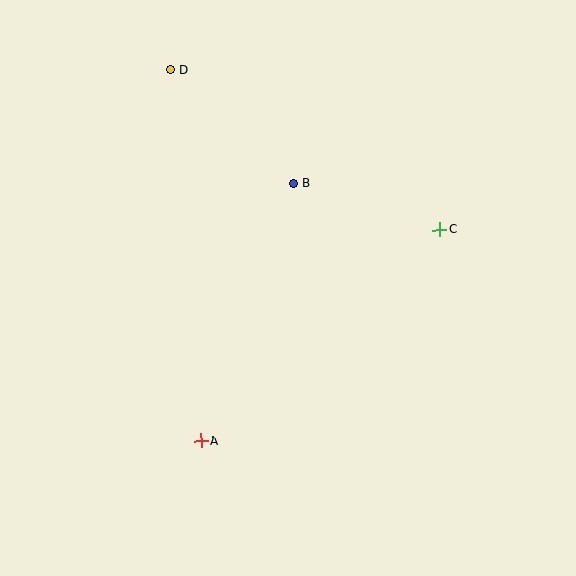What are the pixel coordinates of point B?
Point B is at (294, 184).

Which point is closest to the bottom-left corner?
Point A is closest to the bottom-left corner.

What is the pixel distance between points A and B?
The distance between A and B is 274 pixels.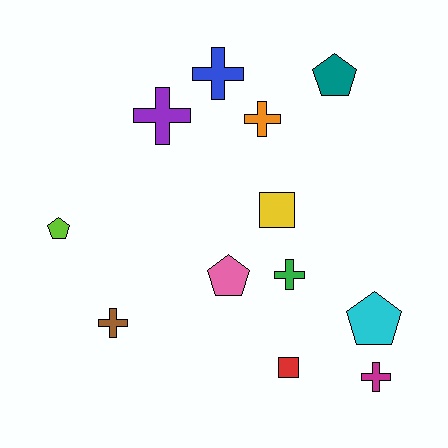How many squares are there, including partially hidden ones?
There are 2 squares.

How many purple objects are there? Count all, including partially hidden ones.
There is 1 purple object.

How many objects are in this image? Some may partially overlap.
There are 12 objects.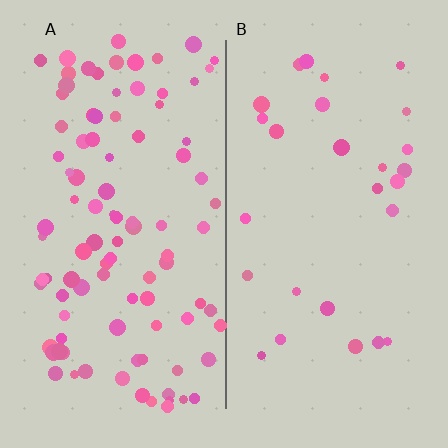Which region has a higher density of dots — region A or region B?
A (the left).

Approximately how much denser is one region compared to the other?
Approximately 3.6× — region A over region B.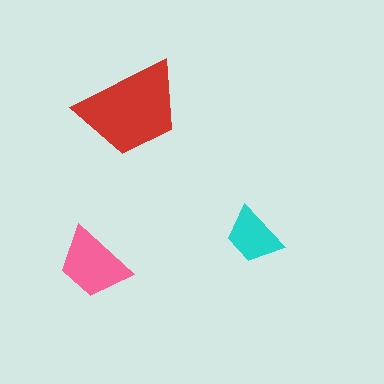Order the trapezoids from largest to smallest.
the red one, the pink one, the cyan one.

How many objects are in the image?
There are 3 objects in the image.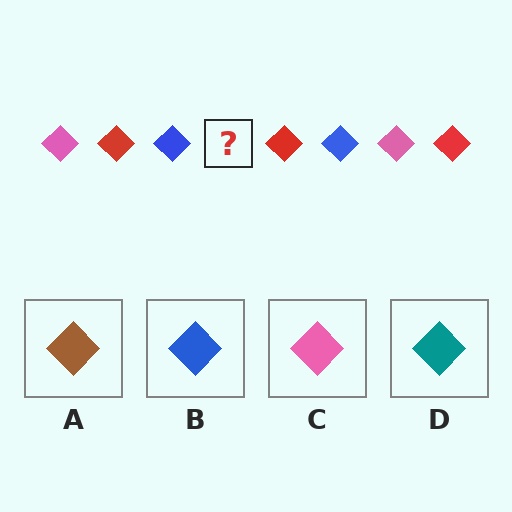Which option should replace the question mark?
Option C.